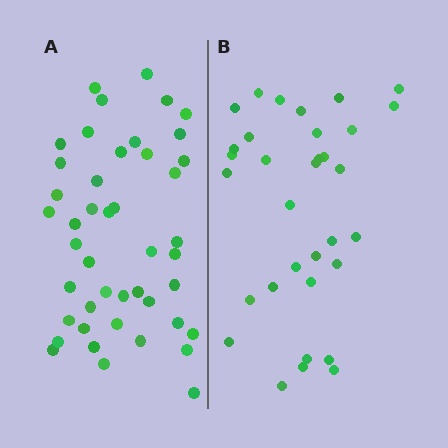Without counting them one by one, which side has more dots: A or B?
Region A (the left region) has more dots.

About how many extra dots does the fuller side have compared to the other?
Region A has roughly 12 or so more dots than region B.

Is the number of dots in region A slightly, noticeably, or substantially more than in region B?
Region A has noticeably more, but not dramatically so. The ratio is roughly 1.4 to 1.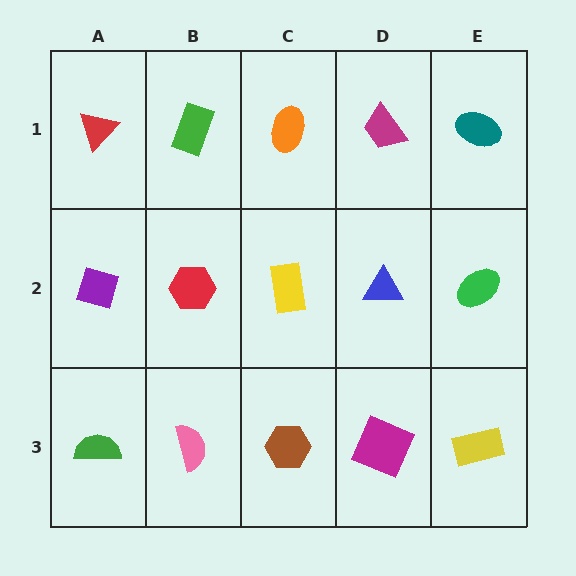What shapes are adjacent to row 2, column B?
A green rectangle (row 1, column B), a pink semicircle (row 3, column B), a purple diamond (row 2, column A), a yellow rectangle (row 2, column C).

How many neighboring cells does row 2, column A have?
3.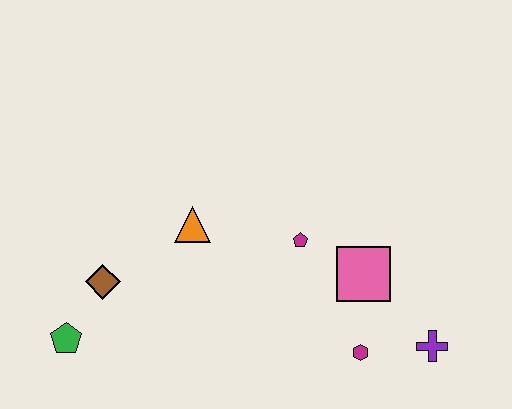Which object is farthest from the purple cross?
The green pentagon is farthest from the purple cross.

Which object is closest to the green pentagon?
The brown diamond is closest to the green pentagon.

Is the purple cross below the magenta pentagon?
Yes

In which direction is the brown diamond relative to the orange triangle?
The brown diamond is to the left of the orange triangle.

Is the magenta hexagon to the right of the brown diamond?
Yes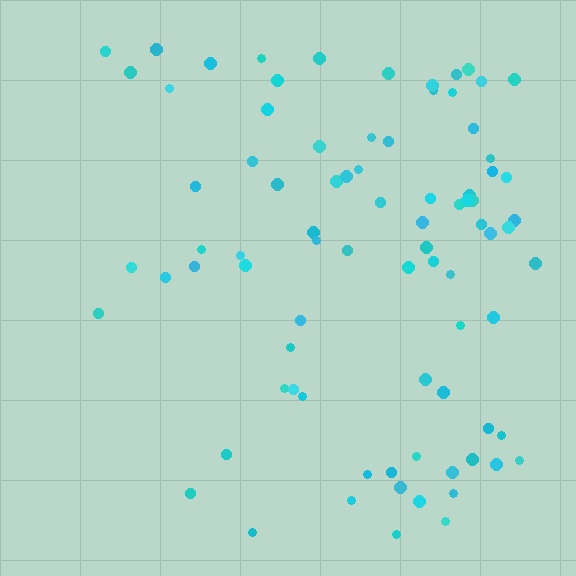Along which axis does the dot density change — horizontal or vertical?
Horizontal.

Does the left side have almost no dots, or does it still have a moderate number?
Still a moderate number, just noticeably fewer than the right.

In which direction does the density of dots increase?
From left to right, with the right side densest.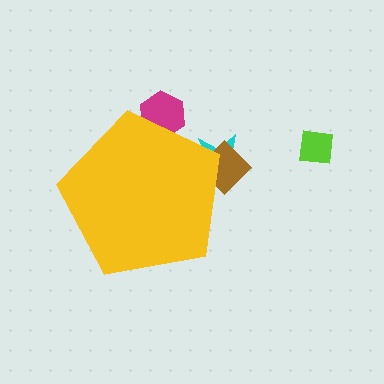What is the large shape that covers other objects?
A yellow pentagon.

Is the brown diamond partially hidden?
Yes, the brown diamond is partially hidden behind the yellow pentagon.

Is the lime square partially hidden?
No, the lime square is fully visible.